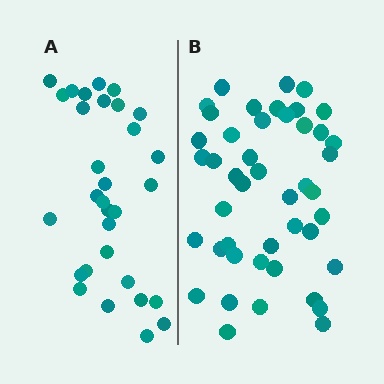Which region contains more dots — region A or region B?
Region B (the right region) has more dots.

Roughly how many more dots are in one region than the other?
Region B has approximately 15 more dots than region A.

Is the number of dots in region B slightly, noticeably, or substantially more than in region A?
Region B has substantially more. The ratio is roughly 1.5 to 1.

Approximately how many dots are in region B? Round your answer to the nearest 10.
About 40 dots. (The exact count is 45, which rounds to 40.)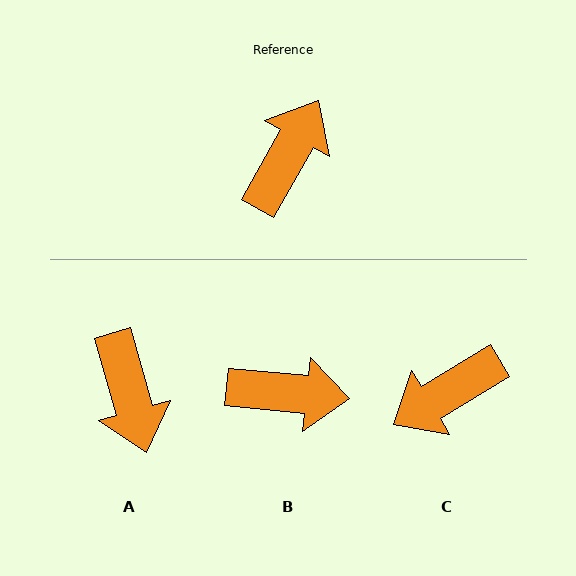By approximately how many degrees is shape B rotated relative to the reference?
Approximately 66 degrees clockwise.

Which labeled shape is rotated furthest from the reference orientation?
C, about 151 degrees away.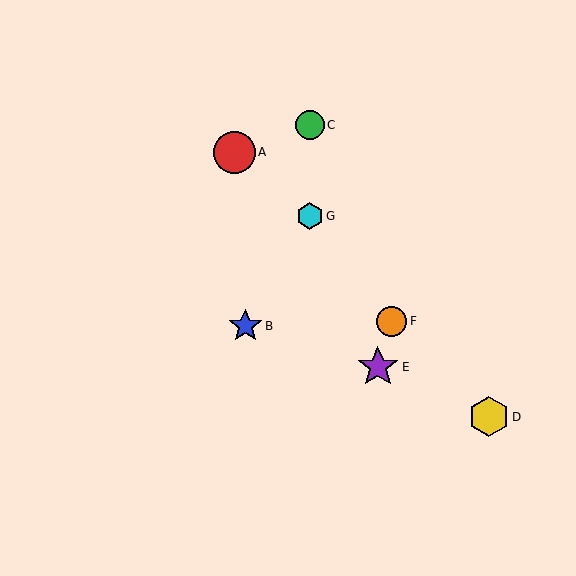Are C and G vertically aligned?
Yes, both are at x≈310.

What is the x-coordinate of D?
Object D is at x≈489.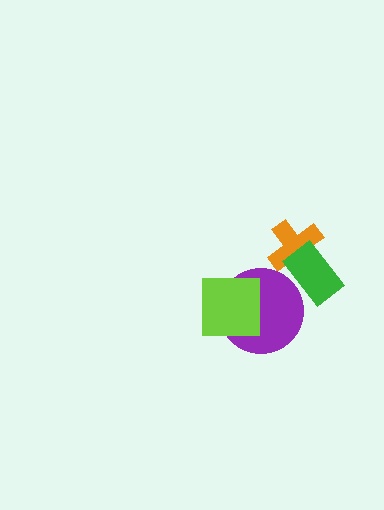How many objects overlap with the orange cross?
1 object overlaps with the orange cross.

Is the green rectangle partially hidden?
No, no other shape covers it.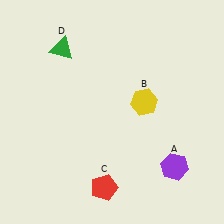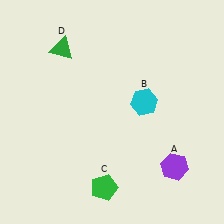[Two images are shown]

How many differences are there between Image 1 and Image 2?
There are 2 differences between the two images.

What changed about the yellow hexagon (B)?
In Image 1, B is yellow. In Image 2, it changed to cyan.